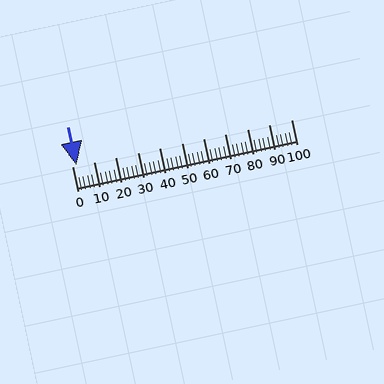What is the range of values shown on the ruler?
The ruler shows values from 0 to 100.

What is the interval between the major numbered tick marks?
The major tick marks are spaced 10 units apart.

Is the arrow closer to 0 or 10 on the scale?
The arrow is closer to 0.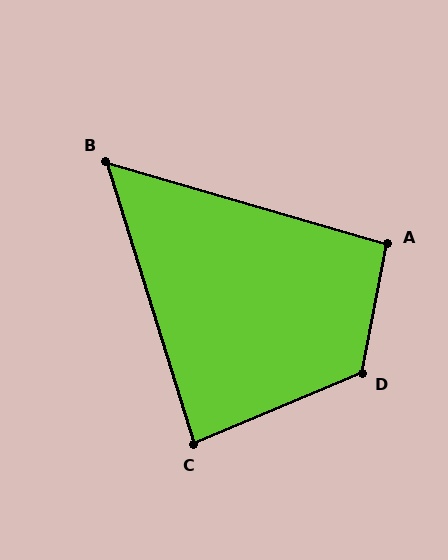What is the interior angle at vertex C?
Approximately 84 degrees (acute).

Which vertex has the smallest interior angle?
B, at approximately 57 degrees.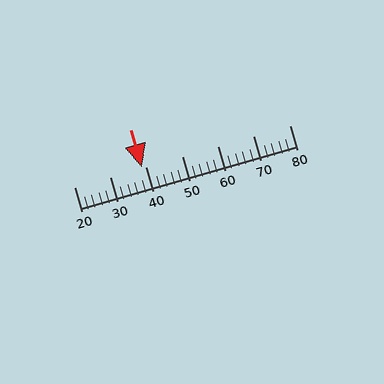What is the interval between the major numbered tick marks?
The major tick marks are spaced 10 units apart.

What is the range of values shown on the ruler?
The ruler shows values from 20 to 80.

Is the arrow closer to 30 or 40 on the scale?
The arrow is closer to 40.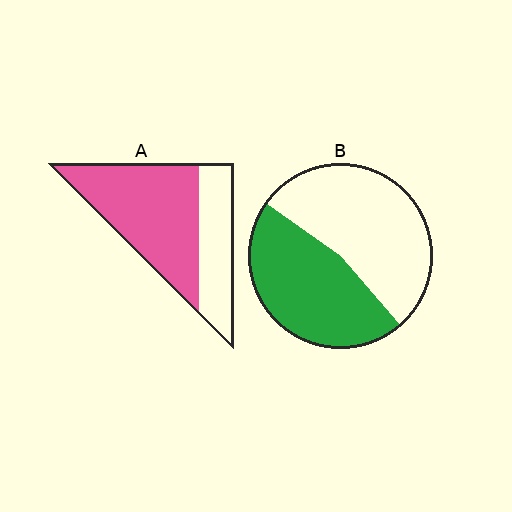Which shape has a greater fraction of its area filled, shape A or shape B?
Shape A.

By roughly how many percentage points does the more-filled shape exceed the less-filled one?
By roughly 20 percentage points (A over B).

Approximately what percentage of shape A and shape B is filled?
A is approximately 65% and B is approximately 45%.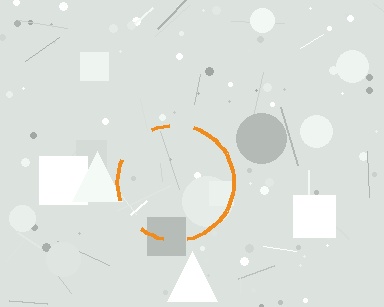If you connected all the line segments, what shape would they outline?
They would outline a circle.